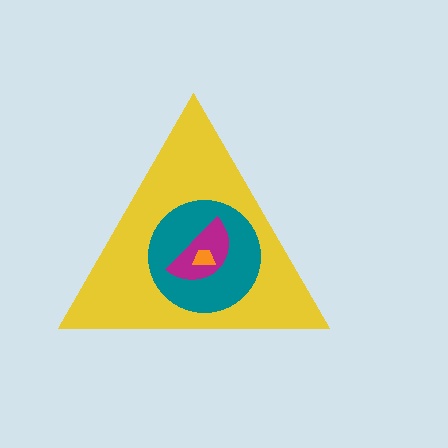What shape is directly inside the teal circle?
The magenta semicircle.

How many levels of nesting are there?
4.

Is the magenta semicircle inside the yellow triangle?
Yes.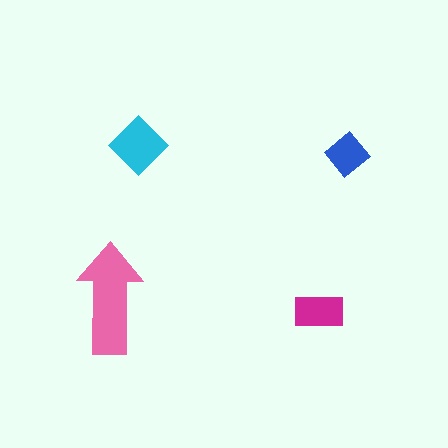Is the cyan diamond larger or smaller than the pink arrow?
Smaller.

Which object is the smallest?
The blue diamond.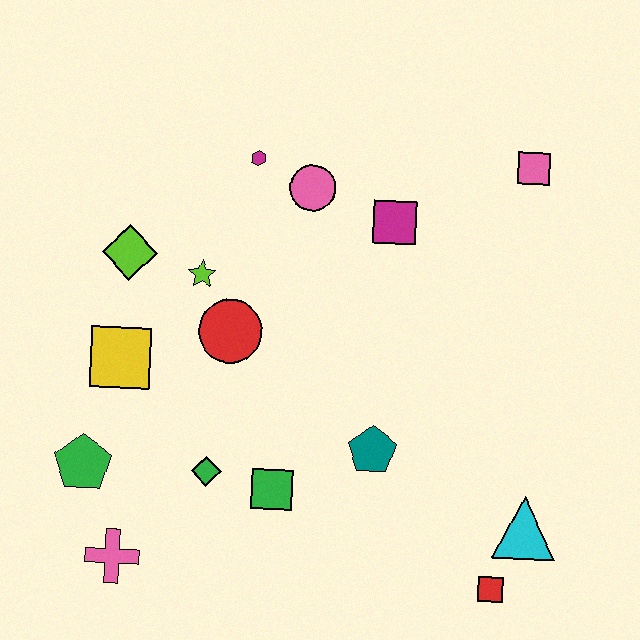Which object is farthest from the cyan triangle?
The lime diamond is farthest from the cyan triangle.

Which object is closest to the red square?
The cyan triangle is closest to the red square.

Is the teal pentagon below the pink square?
Yes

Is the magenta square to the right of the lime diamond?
Yes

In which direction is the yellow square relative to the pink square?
The yellow square is to the left of the pink square.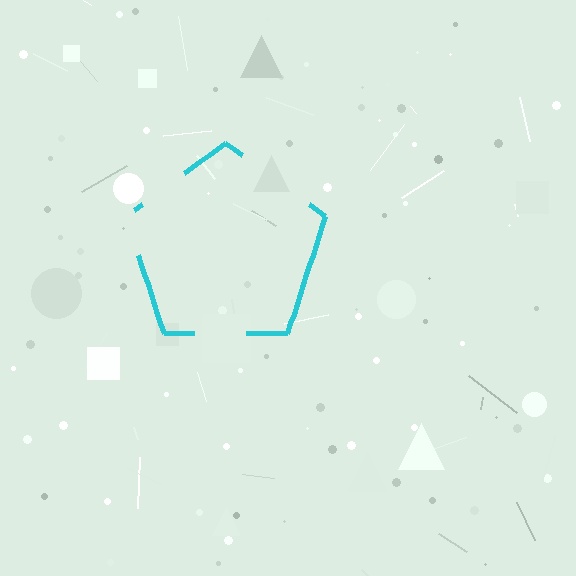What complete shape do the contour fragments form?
The contour fragments form a pentagon.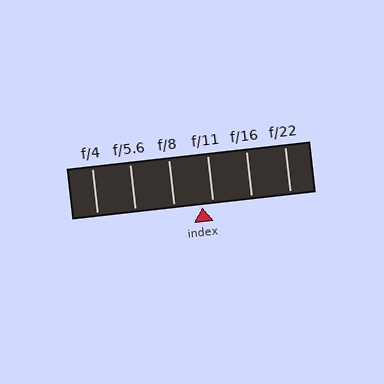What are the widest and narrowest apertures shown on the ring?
The widest aperture shown is f/4 and the narrowest is f/22.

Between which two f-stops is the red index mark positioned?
The index mark is between f/8 and f/11.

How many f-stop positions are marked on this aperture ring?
There are 6 f-stop positions marked.